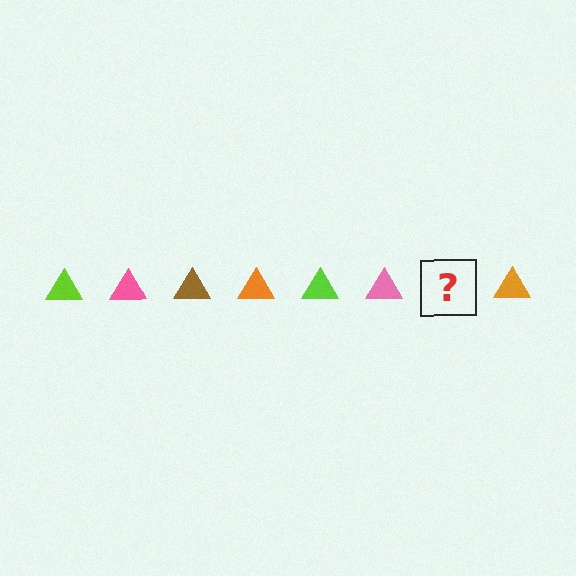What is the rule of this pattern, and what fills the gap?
The rule is that the pattern cycles through lime, pink, brown, orange triangles. The gap should be filled with a brown triangle.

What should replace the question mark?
The question mark should be replaced with a brown triangle.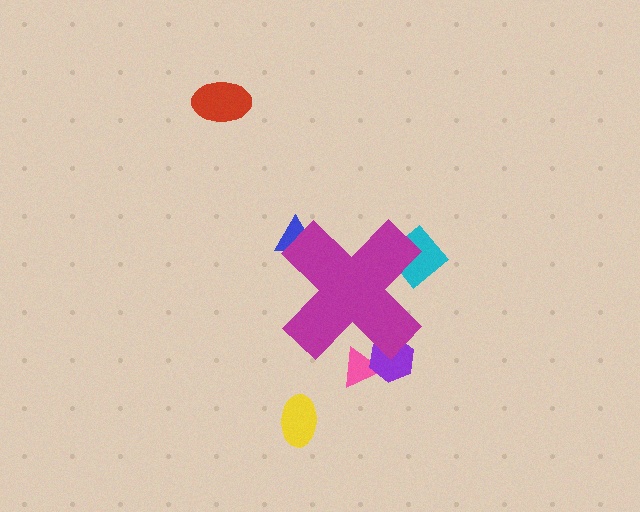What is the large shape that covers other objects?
A magenta cross.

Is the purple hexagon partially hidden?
Yes, the purple hexagon is partially hidden behind the magenta cross.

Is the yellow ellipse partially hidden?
No, the yellow ellipse is fully visible.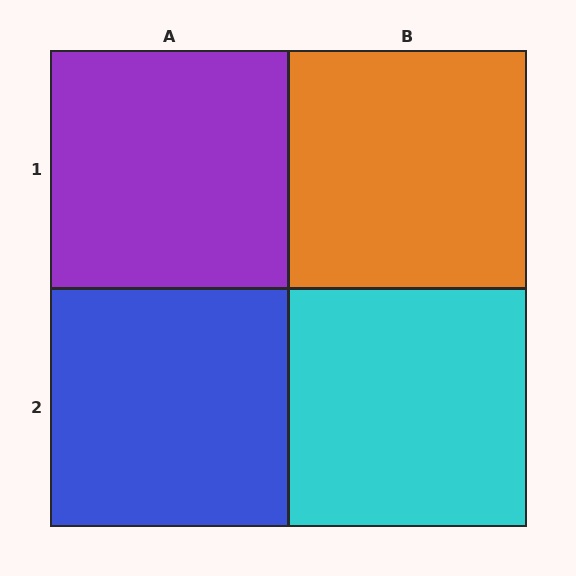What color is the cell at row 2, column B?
Cyan.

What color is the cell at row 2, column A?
Blue.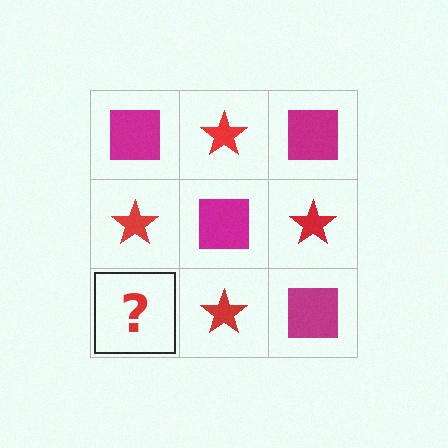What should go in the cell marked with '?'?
The missing cell should contain a magenta square.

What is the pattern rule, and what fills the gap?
The rule is that it alternates magenta square and red star in a checkerboard pattern. The gap should be filled with a magenta square.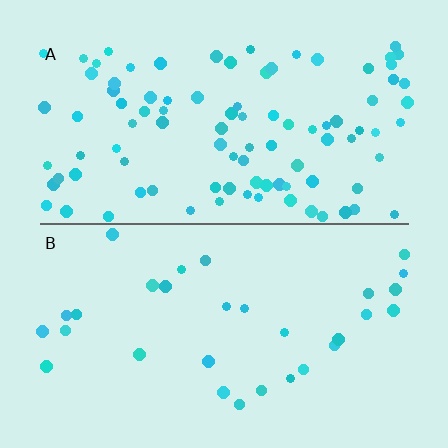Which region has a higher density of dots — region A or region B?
A (the top).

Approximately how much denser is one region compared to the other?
Approximately 3.1× — region A over region B.